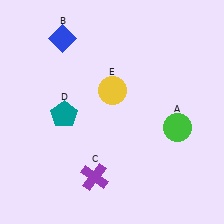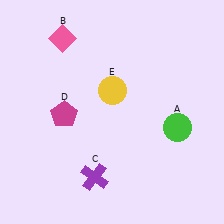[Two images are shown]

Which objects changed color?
B changed from blue to pink. D changed from teal to magenta.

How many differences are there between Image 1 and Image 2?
There are 2 differences between the two images.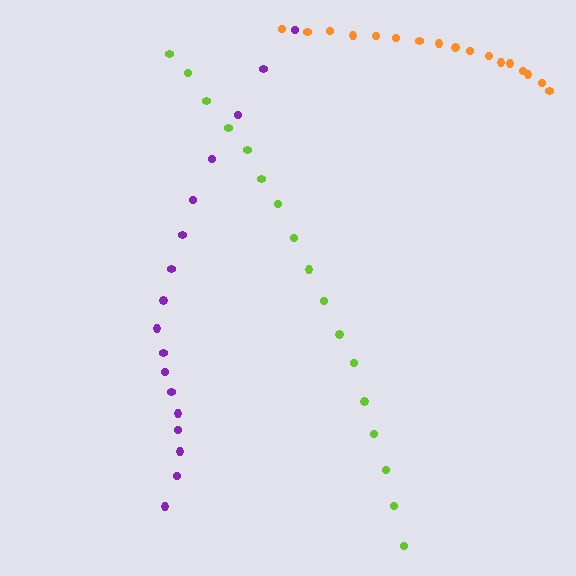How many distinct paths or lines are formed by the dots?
There are 3 distinct paths.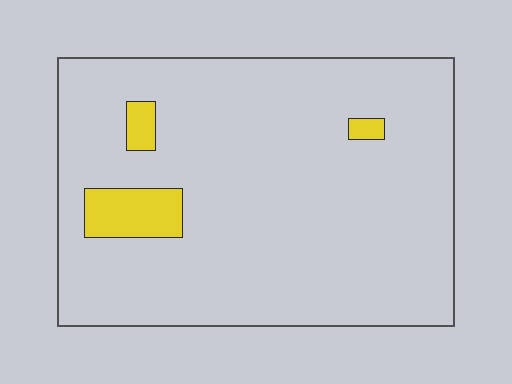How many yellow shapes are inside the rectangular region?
3.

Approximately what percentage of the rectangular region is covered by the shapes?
Approximately 5%.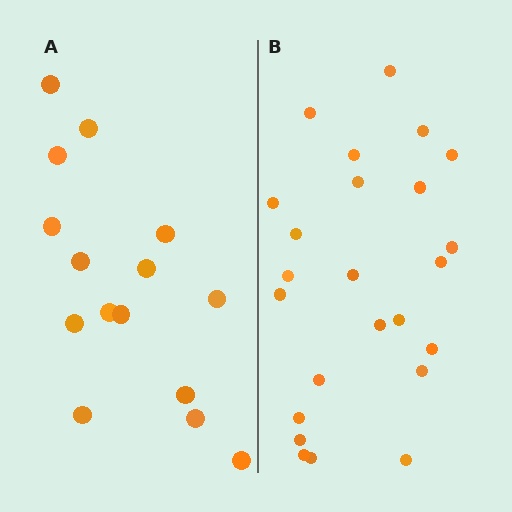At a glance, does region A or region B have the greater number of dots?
Region B (the right region) has more dots.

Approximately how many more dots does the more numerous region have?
Region B has roughly 8 or so more dots than region A.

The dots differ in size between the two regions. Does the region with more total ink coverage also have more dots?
No. Region A has more total ink coverage because its dots are larger, but region B actually contains more individual dots. Total area can be misleading — the number of items is what matters here.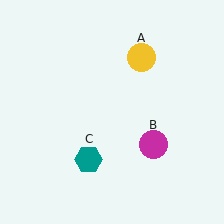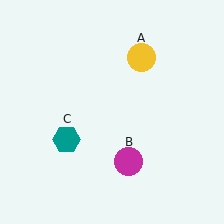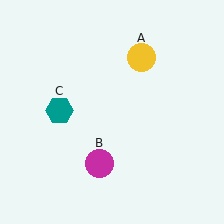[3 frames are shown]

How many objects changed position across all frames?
2 objects changed position: magenta circle (object B), teal hexagon (object C).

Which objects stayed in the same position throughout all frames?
Yellow circle (object A) remained stationary.